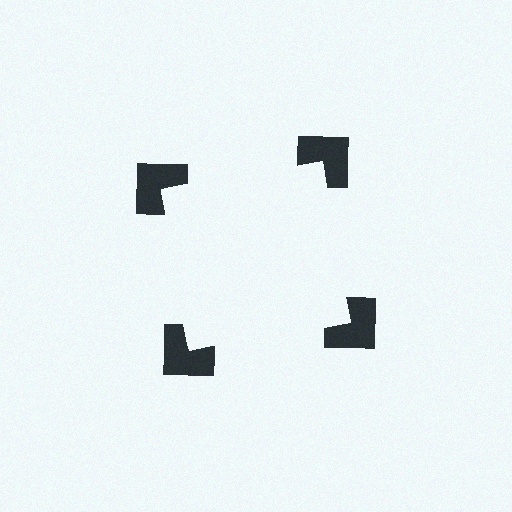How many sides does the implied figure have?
4 sides.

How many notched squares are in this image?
There are 4 — one at each vertex of the illusory square.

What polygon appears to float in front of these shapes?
An illusory square — its edges are inferred from the aligned wedge cuts in the notched squares, not physically drawn.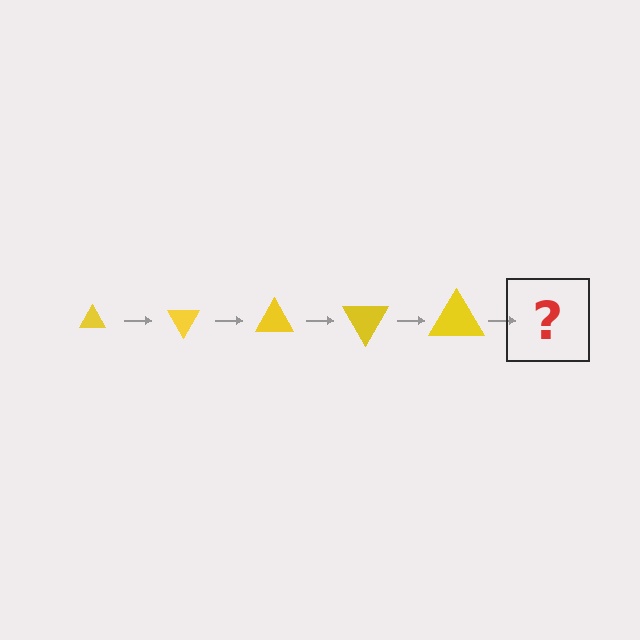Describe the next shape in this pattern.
It should be a triangle, larger than the previous one and rotated 300 degrees from the start.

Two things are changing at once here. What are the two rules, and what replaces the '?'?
The two rules are that the triangle grows larger each step and it rotates 60 degrees each step. The '?' should be a triangle, larger than the previous one and rotated 300 degrees from the start.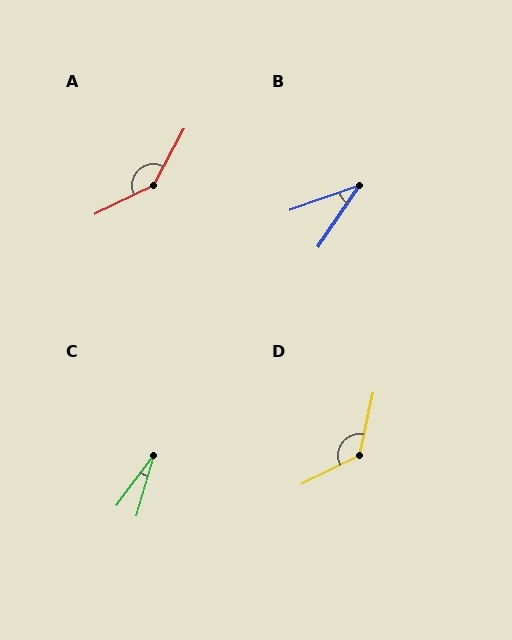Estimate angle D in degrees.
Approximately 129 degrees.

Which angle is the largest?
A, at approximately 144 degrees.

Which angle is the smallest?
C, at approximately 20 degrees.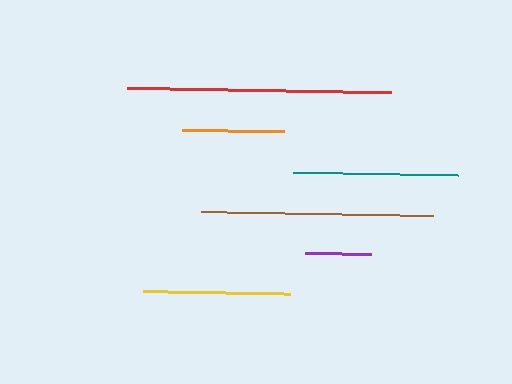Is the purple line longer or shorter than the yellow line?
The yellow line is longer than the purple line.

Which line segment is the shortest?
The purple line is the shortest at approximately 67 pixels.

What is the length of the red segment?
The red segment is approximately 264 pixels long.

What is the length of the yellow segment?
The yellow segment is approximately 148 pixels long.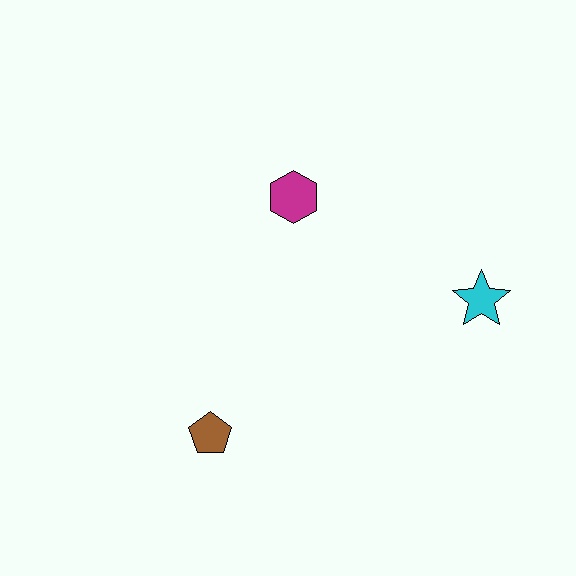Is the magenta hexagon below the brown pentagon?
No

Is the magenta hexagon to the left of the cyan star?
Yes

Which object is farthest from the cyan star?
The brown pentagon is farthest from the cyan star.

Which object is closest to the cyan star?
The magenta hexagon is closest to the cyan star.